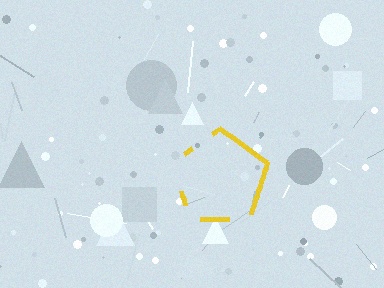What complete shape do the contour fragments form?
The contour fragments form a pentagon.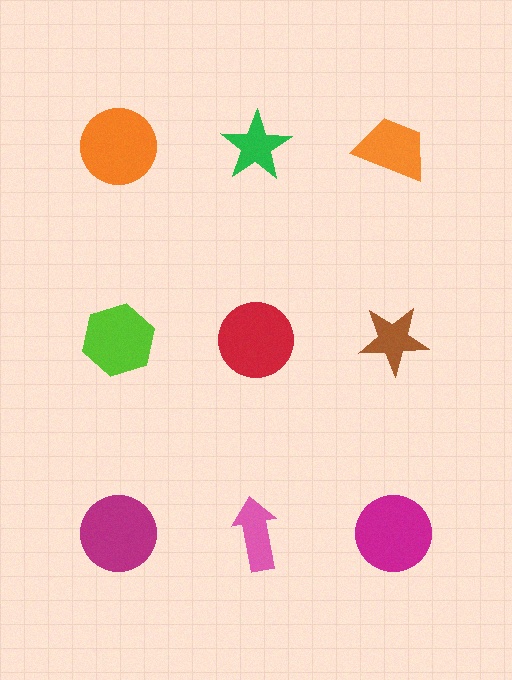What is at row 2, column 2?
A red circle.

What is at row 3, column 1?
A magenta circle.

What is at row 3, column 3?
A magenta circle.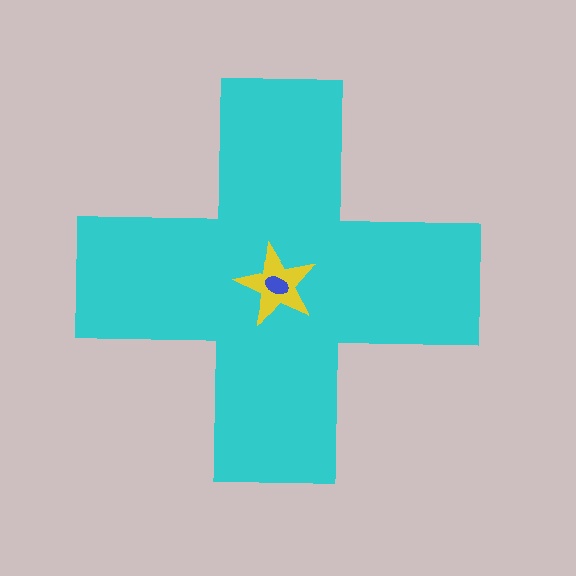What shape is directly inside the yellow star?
The blue ellipse.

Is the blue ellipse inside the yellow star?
Yes.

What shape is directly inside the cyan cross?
The yellow star.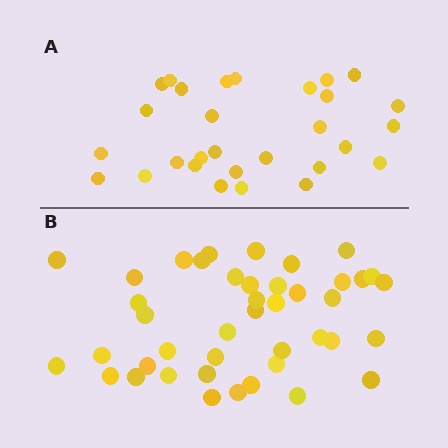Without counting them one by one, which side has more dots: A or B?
Region B (the bottom region) has more dots.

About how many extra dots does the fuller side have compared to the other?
Region B has approximately 15 more dots than region A.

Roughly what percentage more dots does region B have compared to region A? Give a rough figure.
About 45% more.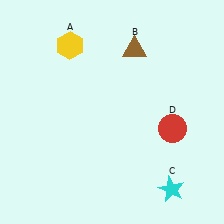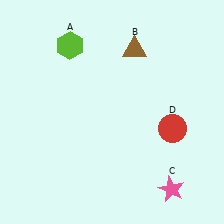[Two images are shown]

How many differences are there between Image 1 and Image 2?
There are 2 differences between the two images.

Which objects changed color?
A changed from yellow to lime. C changed from cyan to pink.